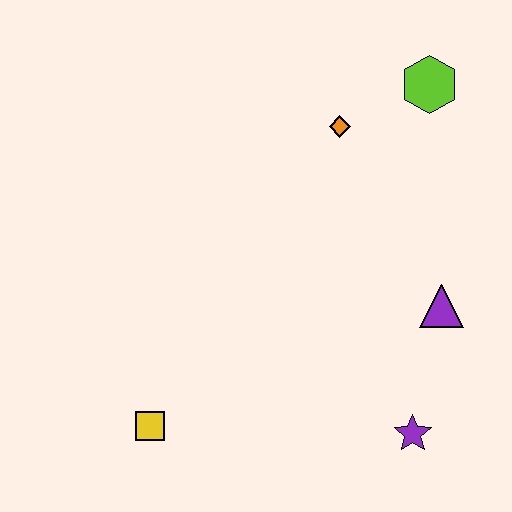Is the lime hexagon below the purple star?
No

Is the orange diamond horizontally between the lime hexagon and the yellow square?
Yes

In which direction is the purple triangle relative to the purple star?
The purple triangle is above the purple star.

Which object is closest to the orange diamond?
The lime hexagon is closest to the orange diamond.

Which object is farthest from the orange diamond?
The yellow square is farthest from the orange diamond.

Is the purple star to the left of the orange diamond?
No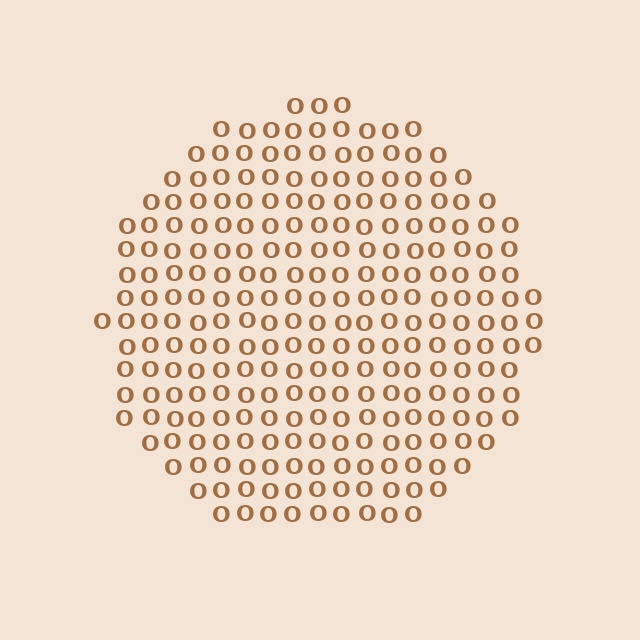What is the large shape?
The large shape is a circle.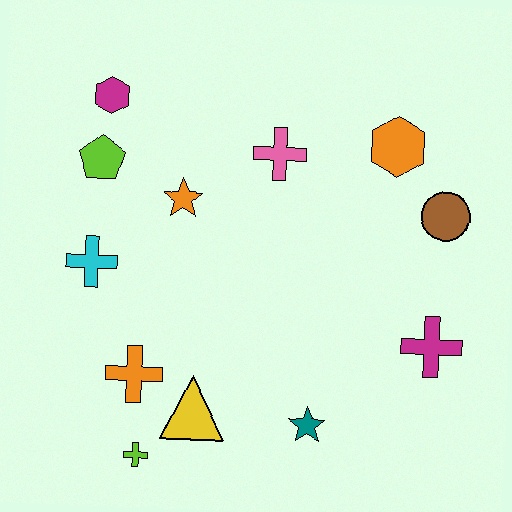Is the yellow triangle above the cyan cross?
No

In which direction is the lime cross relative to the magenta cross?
The lime cross is to the left of the magenta cross.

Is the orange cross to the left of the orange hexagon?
Yes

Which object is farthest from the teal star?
The magenta hexagon is farthest from the teal star.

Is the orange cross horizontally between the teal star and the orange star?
No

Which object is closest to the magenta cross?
The brown circle is closest to the magenta cross.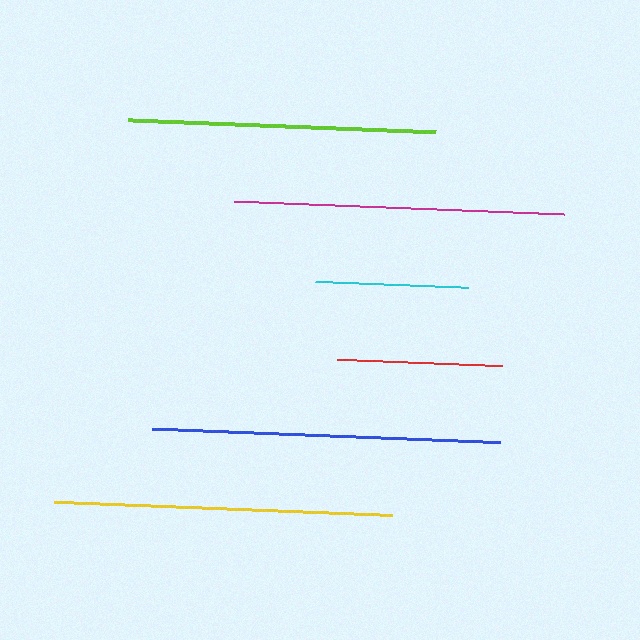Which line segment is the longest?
The blue line is the longest at approximately 349 pixels.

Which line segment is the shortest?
The cyan line is the shortest at approximately 153 pixels.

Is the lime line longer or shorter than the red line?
The lime line is longer than the red line.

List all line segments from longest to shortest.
From longest to shortest: blue, yellow, magenta, lime, red, cyan.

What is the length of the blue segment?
The blue segment is approximately 349 pixels long.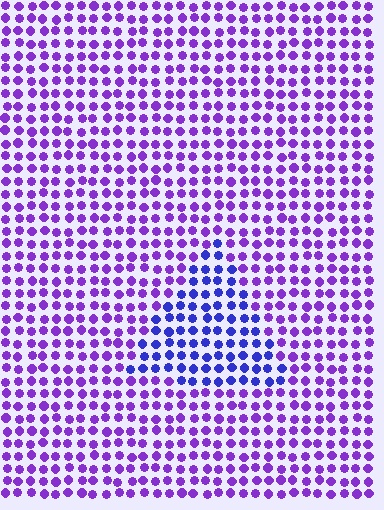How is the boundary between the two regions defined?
The boundary is defined purely by a slight shift in hue (about 34 degrees). Spacing, size, and orientation are identical on both sides.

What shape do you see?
I see a triangle.